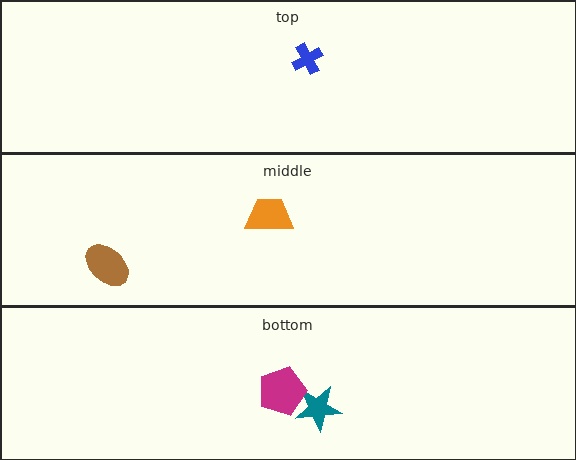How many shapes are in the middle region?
2.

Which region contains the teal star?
The bottom region.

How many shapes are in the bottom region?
2.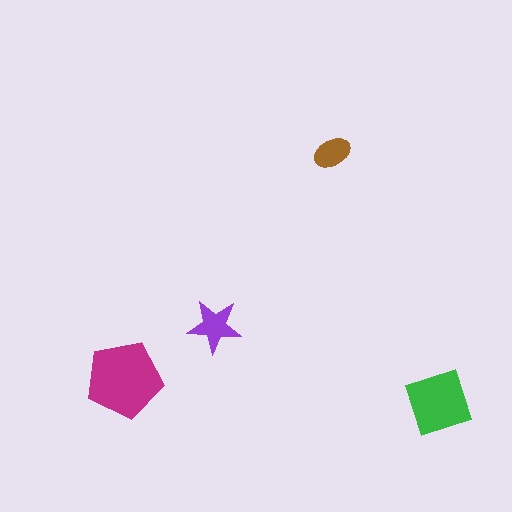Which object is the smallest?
The brown ellipse.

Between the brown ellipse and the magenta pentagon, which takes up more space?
The magenta pentagon.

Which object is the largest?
The magenta pentagon.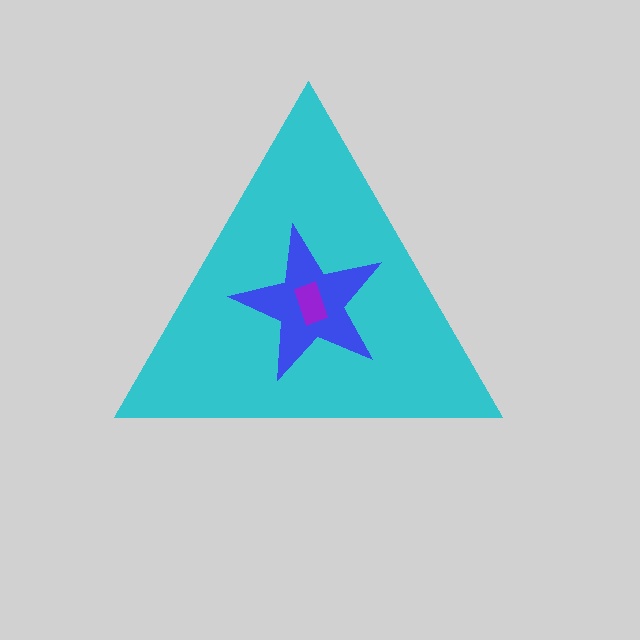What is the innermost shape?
The purple rectangle.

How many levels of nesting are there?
3.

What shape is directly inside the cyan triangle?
The blue star.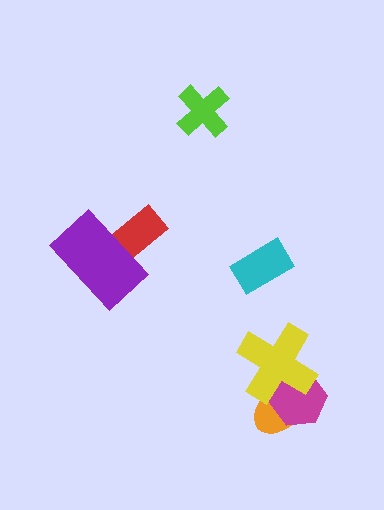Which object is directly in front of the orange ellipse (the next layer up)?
The magenta hexagon is directly in front of the orange ellipse.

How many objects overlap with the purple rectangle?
1 object overlaps with the purple rectangle.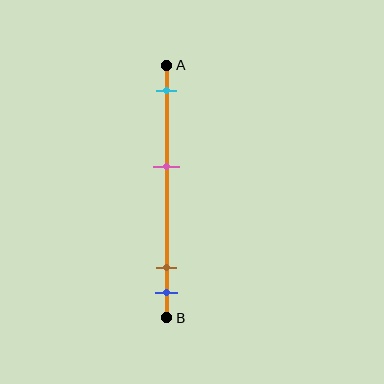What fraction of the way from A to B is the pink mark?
The pink mark is approximately 40% (0.4) of the way from A to B.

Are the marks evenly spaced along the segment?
No, the marks are not evenly spaced.